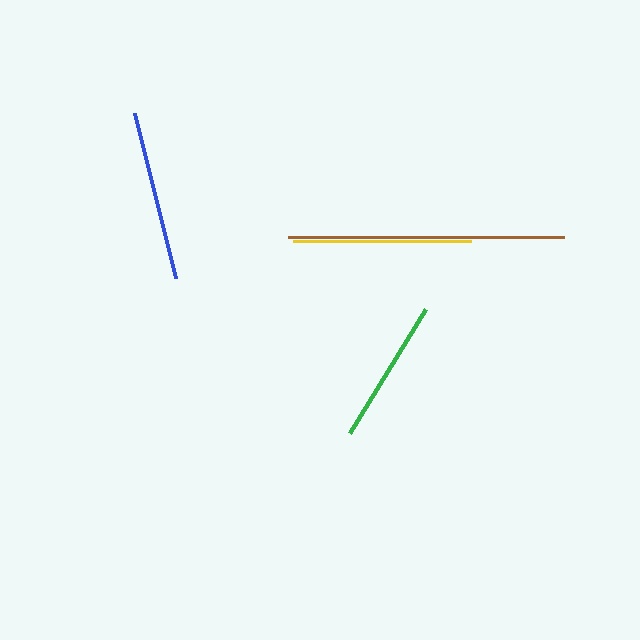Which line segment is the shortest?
The green line is the shortest at approximately 146 pixels.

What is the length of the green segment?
The green segment is approximately 146 pixels long.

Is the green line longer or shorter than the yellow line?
The yellow line is longer than the green line.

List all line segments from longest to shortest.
From longest to shortest: brown, yellow, blue, green.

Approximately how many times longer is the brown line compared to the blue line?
The brown line is approximately 1.6 times the length of the blue line.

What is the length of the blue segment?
The blue segment is approximately 169 pixels long.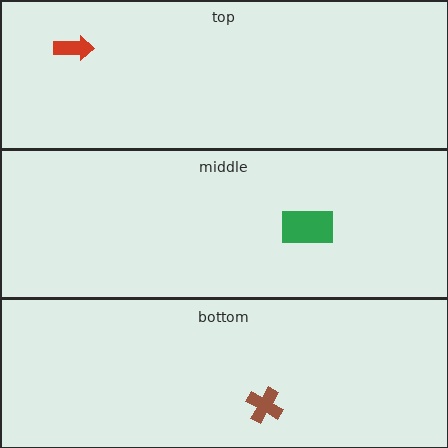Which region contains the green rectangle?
The middle region.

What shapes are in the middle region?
The green rectangle.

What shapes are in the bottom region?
The brown cross.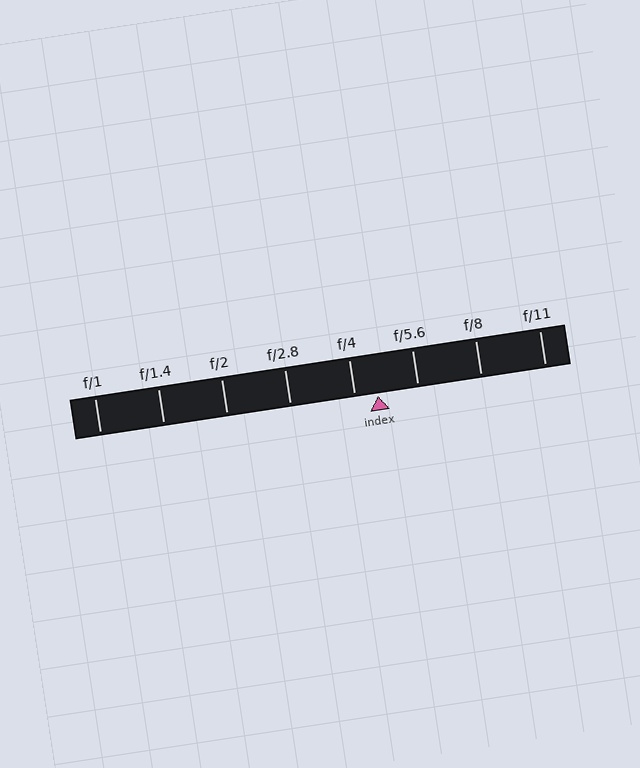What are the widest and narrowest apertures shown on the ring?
The widest aperture shown is f/1 and the narrowest is f/11.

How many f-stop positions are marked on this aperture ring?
There are 8 f-stop positions marked.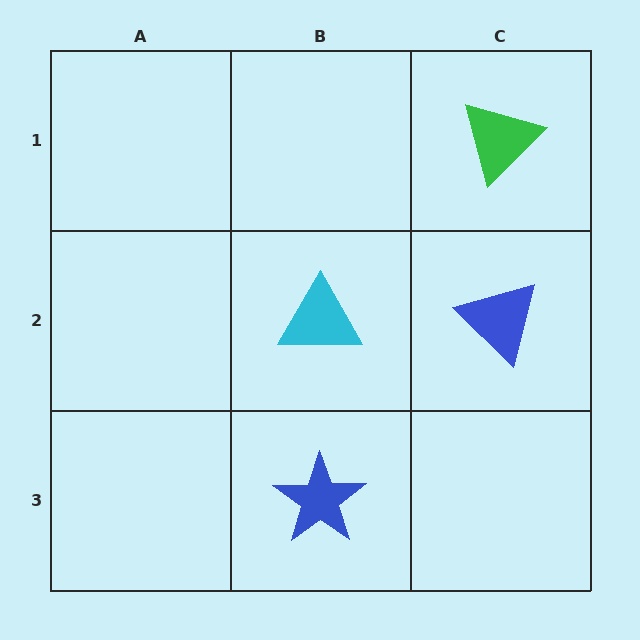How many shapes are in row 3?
1 shape.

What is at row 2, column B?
A cyan triangle.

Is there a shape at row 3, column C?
No, that cell is empty.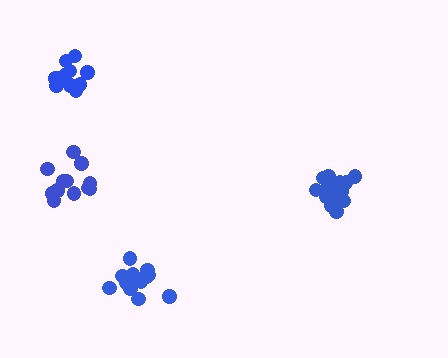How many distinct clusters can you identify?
There are 4 distinct clusters.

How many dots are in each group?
Group 1: 12 dots, Group 2: 12 dots, Group 3: 14 dots, Group 4: 13 dots (51 total).